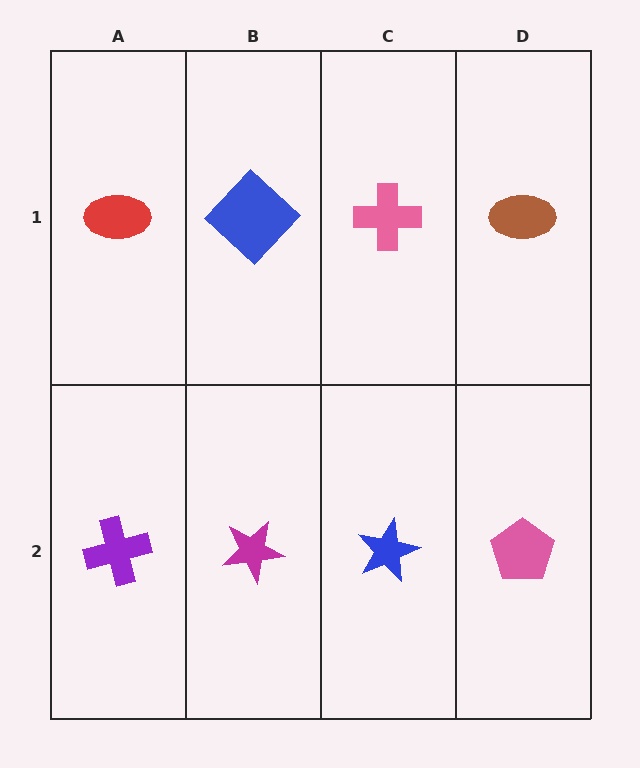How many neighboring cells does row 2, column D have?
2.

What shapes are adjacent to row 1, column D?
A pink pentagon (row 2, column D), a pink cross (row 1, column C).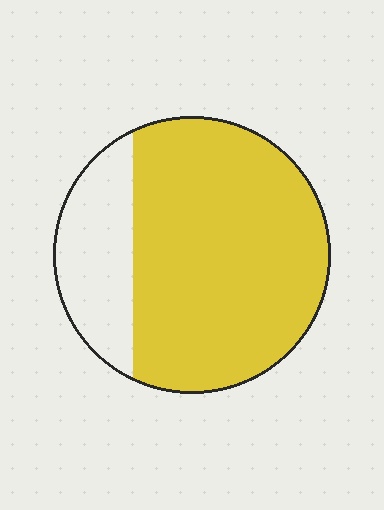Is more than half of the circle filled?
Yes.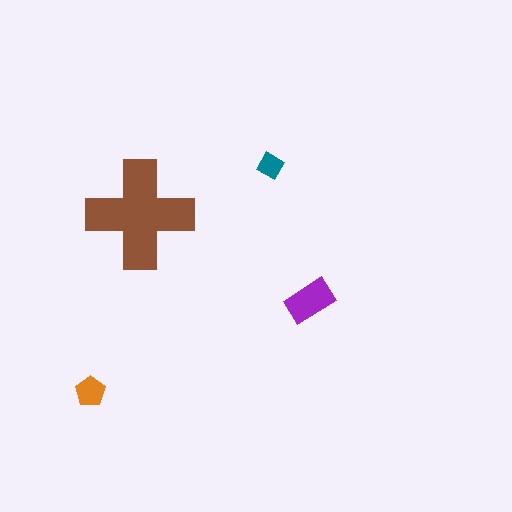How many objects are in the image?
There are 4 objects in the image.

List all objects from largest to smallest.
The brown cross, the purple rectangle, the orange pentagon, the teal diamond.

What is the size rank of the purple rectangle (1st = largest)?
2nd.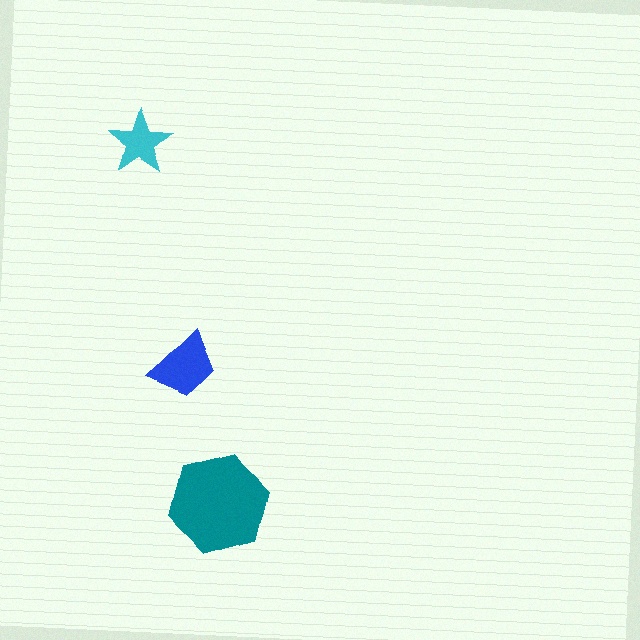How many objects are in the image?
There are 3 objects in the image.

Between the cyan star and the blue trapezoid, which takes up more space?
The blue trapezoid.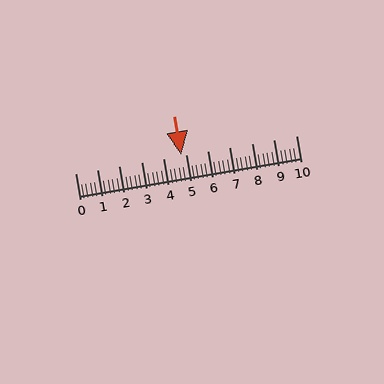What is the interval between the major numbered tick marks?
The major tick marks are spaced 1 units apart.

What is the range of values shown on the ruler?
The ruler shows values from 0 to 10.